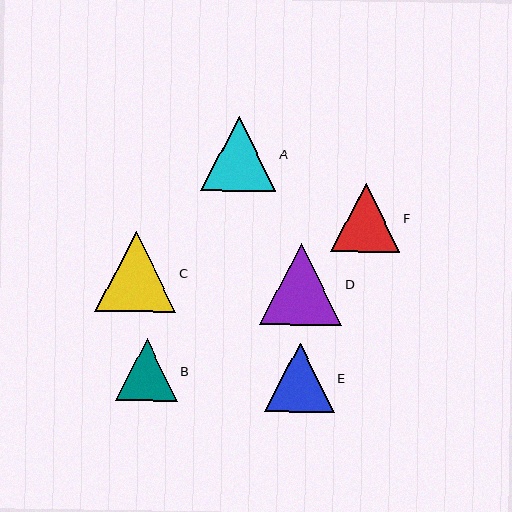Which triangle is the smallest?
Triangle B is the smallest with a size of approximately 61 pixels.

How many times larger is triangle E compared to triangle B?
Triangle E is approximately 1.1 times the size of triangle B.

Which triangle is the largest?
Triangle D is the largest with a size of approximately 82 pixels.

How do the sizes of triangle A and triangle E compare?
Triangle A and triangle E are approximately the same size.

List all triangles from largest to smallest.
From largest to smallest: D, C, A, E, F, B.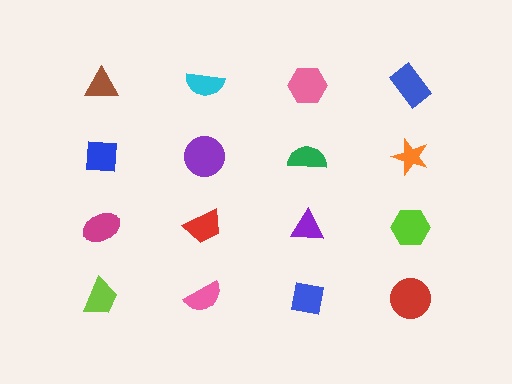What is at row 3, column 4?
A lime hexagon.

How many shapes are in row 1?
4 shapes.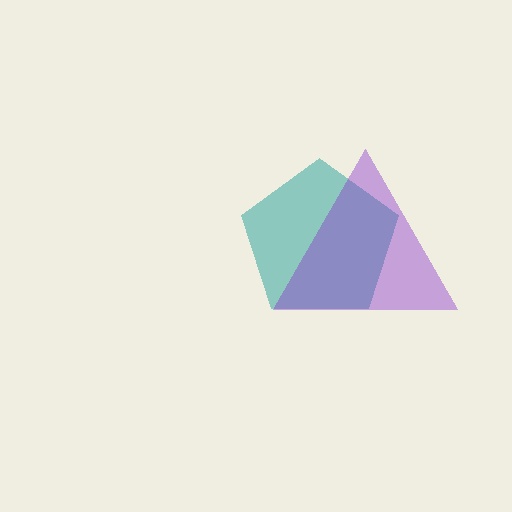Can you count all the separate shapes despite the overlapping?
Yes, there are 2 separate shapes.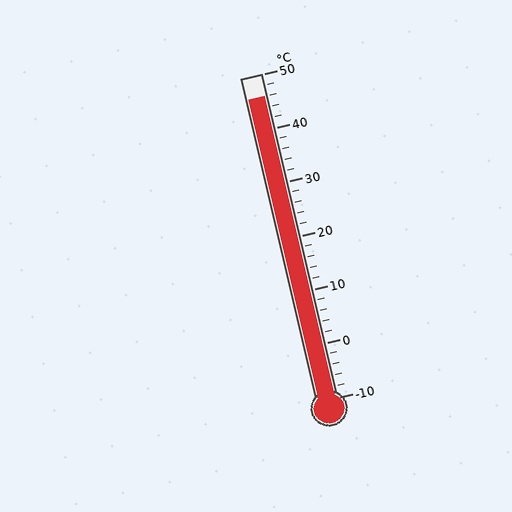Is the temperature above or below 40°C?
The temperature is above 40°C.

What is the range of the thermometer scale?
The thermometer scale ranges from -10°C to 50°C.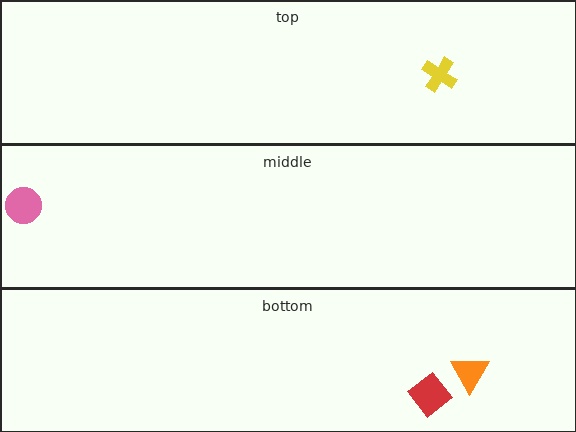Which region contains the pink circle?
The middle region.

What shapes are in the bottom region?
The red diamond, the orange triangle.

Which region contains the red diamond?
The bottom region.